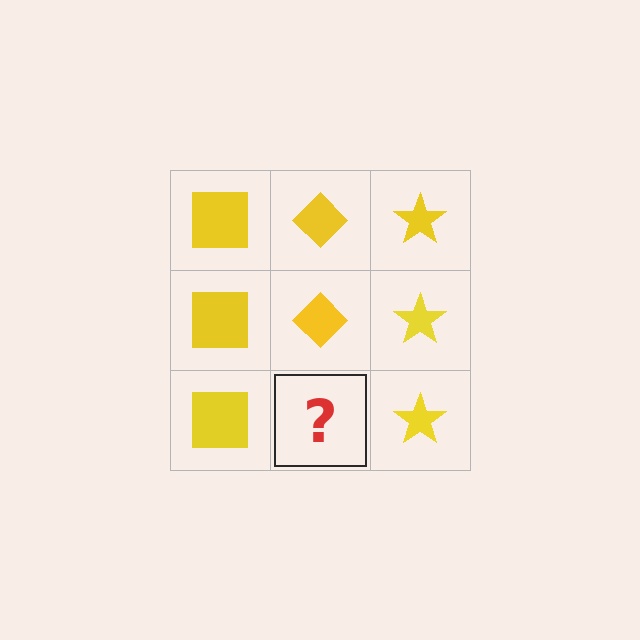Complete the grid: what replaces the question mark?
The question mark should be replaced with a yellow diamond.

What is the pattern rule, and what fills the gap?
The rule is that each column has a consistent shape. The gap should be filled with a yellow diamond.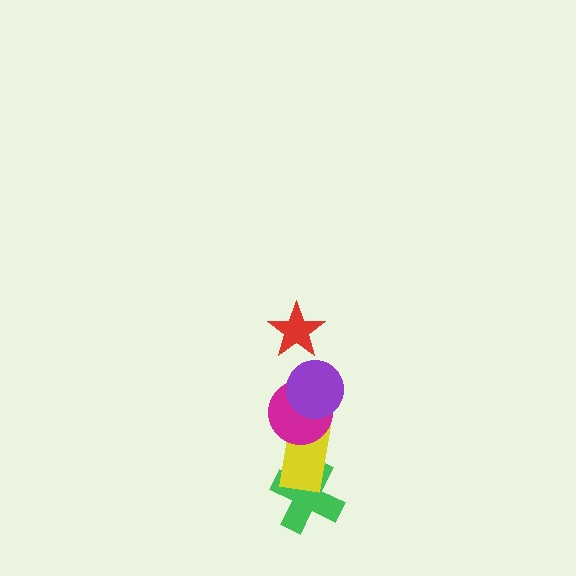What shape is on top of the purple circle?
The red star is on top of the purple circle.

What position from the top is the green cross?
The green cross is 5th from the top.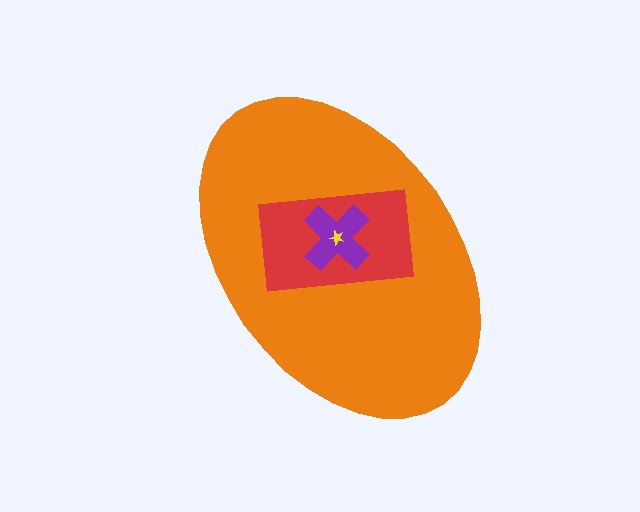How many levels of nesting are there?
4.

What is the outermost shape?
The orange ellipse.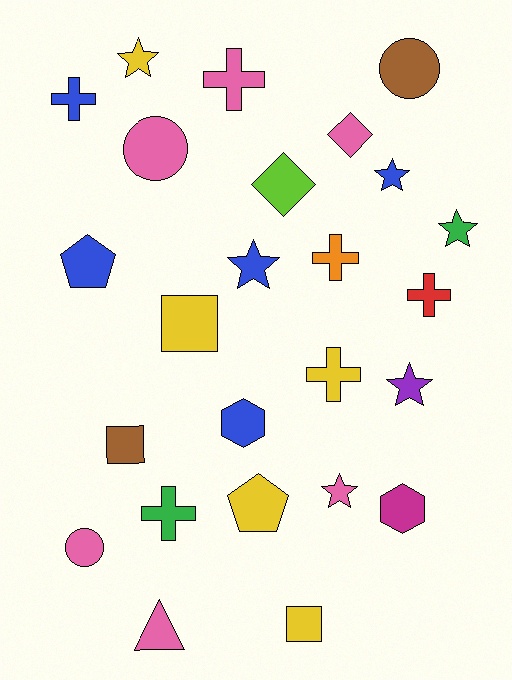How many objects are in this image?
There are 25 objects.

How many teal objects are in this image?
There are no teal objects.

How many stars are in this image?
There are 6 stars.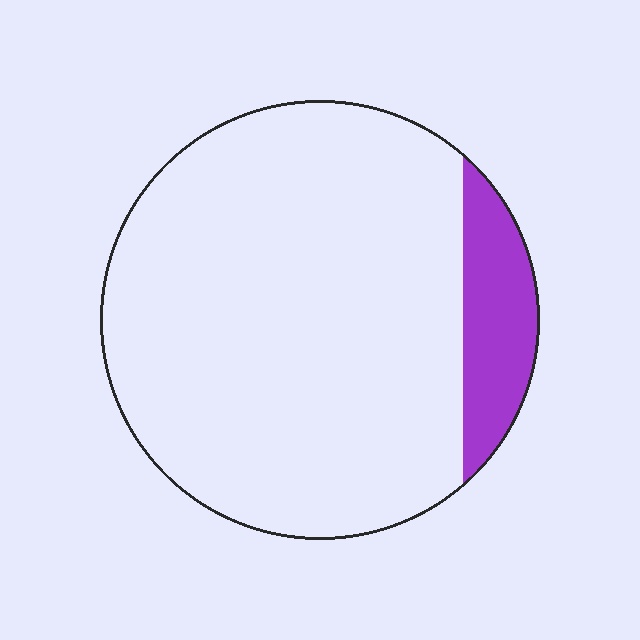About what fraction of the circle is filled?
About one eighth (1/8).